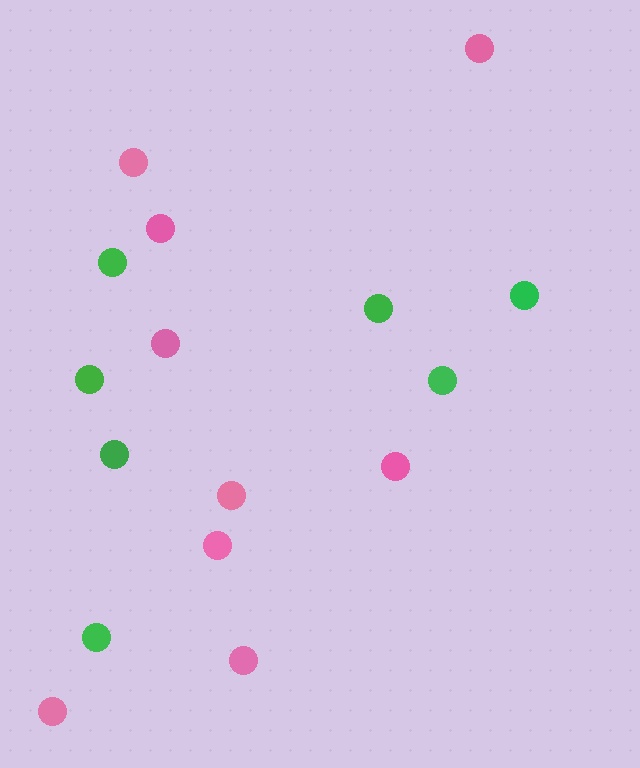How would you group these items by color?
There are 2 groups: one group of green circles (7) and one group of pink circles (9).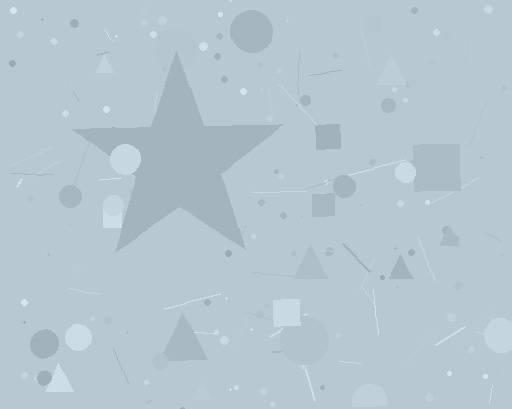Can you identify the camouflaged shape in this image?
The camouflaged shape is a star.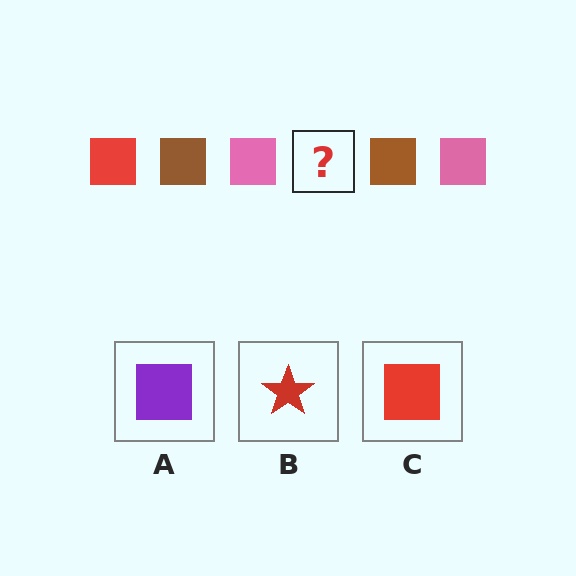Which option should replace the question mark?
Option C.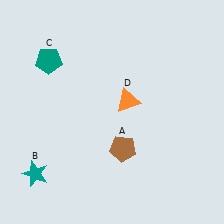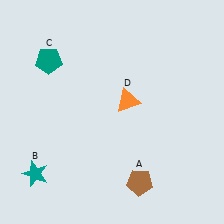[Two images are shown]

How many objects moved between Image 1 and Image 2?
1 object moved between the two images.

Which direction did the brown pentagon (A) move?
The brown pentagon (A) moved down.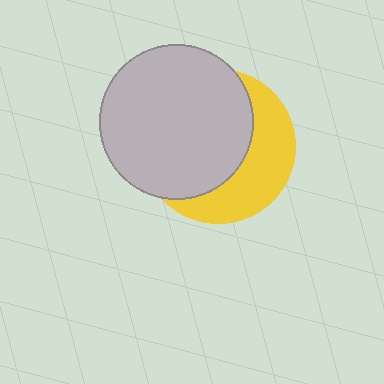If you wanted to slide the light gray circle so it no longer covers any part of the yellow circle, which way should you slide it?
Slide it left — that is the most direct way to separate the two shapes.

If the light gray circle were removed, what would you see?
You would see the complete yellow circle.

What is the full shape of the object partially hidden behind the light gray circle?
The partially hidden object is a yellow circle.